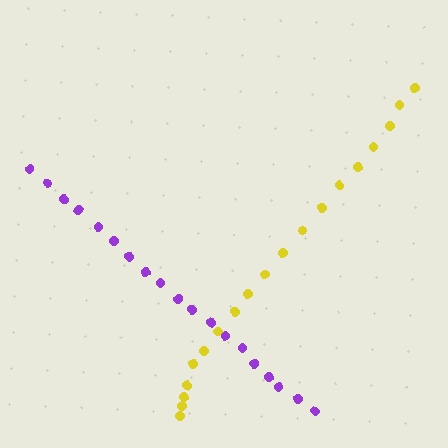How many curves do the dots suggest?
There are 2 distinct paths.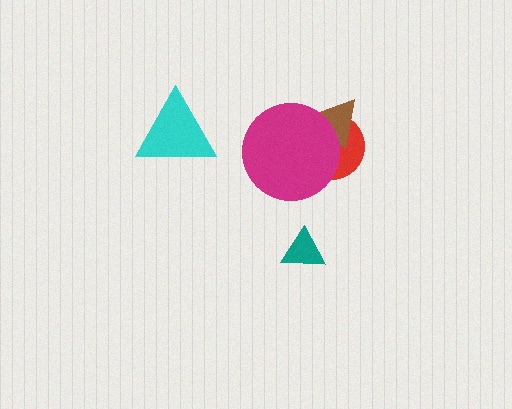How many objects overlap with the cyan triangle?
0 objects overlap with the cyan triangle.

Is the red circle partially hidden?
Yes, it is partially covered by another shape.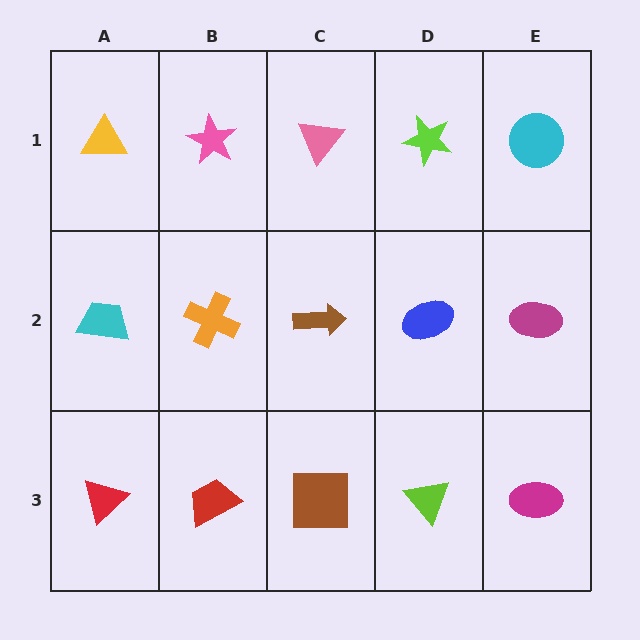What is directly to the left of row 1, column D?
A pink triangle.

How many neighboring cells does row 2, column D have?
4.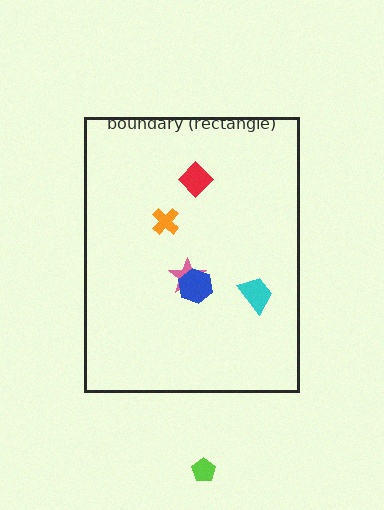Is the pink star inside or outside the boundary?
Inside.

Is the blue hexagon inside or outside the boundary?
Inside.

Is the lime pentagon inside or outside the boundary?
Outside.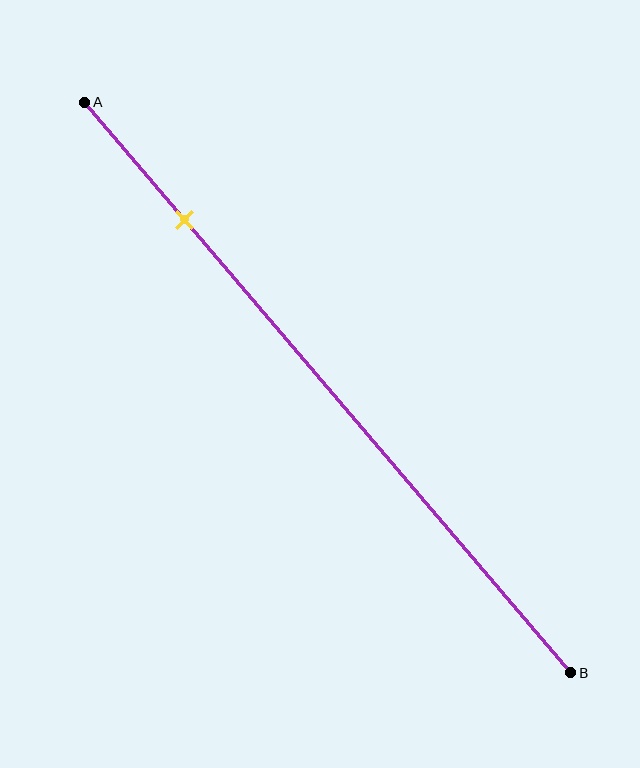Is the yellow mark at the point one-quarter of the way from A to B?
No, the mark is at about 20% from A, not at the 25% one-quarter point.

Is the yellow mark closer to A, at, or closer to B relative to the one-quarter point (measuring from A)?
The yellow mark is closer to point A than the one-quarter point of segment AB.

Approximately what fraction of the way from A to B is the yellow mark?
The yellow mark is approximately 20% of the way from A to B.